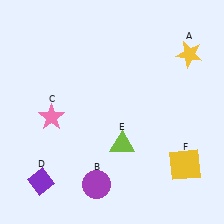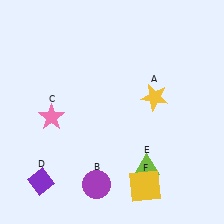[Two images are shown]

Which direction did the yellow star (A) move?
The yellow star (A) moved down.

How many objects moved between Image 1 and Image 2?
3 objects moved between the two images.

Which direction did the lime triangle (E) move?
The lime triangle (E) moved right.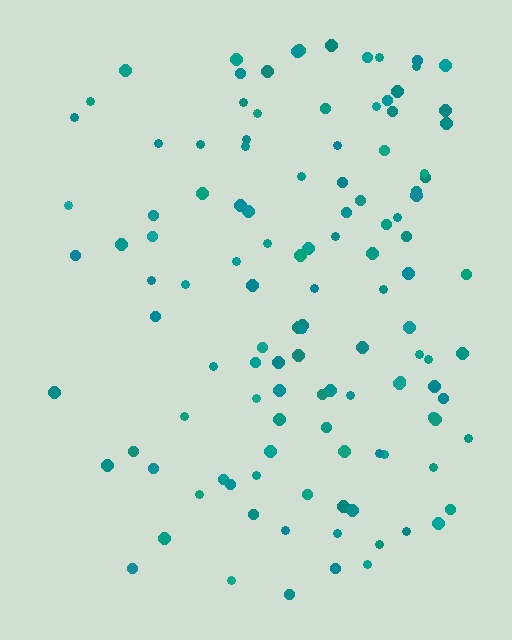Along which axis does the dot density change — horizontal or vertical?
Horizontal.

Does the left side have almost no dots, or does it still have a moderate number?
Still a moderate number, just noticeably fewer than the right.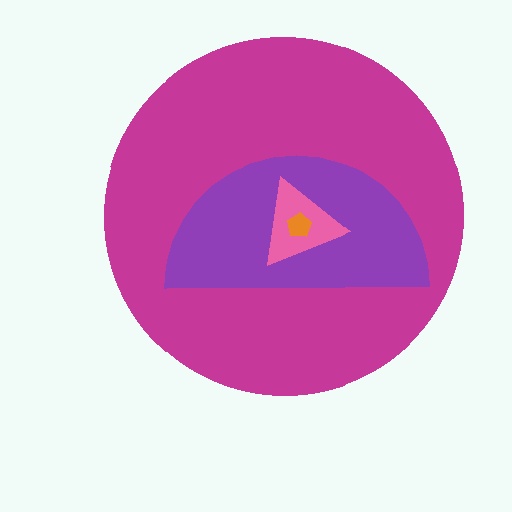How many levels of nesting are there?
4.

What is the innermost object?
The orange pentagon.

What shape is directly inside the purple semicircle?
The pink triangle.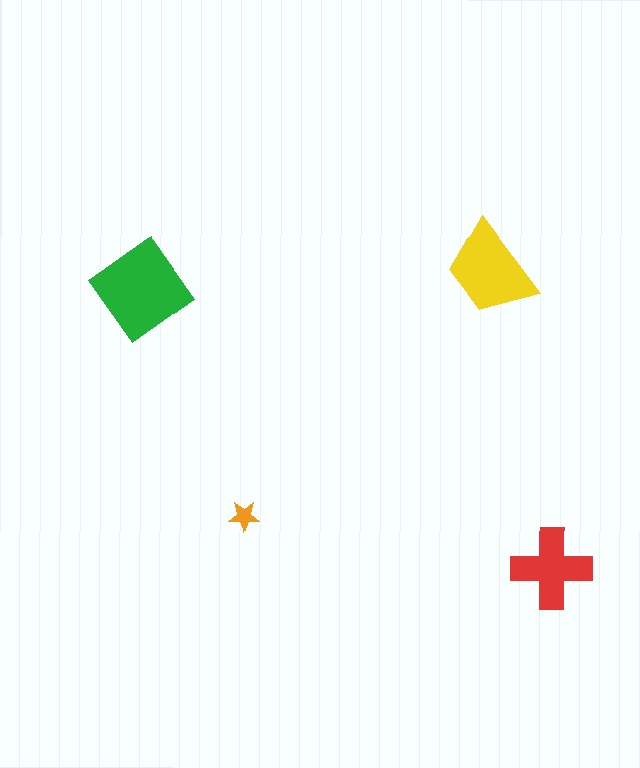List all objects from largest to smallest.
The green diamond, the yellow trapezoid, the red cross, the orange star.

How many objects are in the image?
There are 4 objects in the image.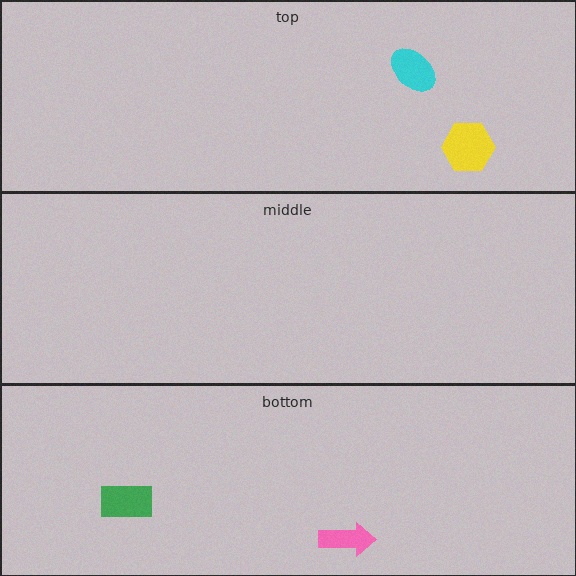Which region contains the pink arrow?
The bottom region.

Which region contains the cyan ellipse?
The top region.